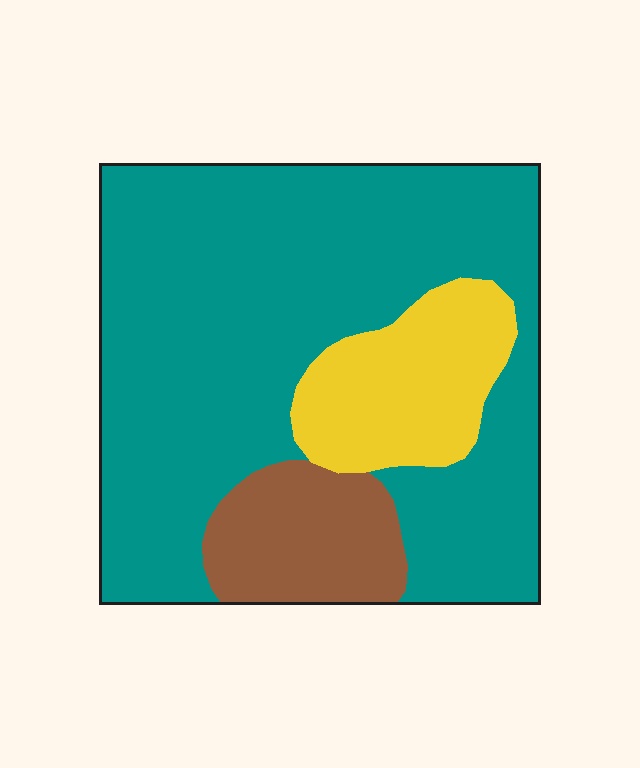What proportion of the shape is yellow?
Yellow takes up about one sixth (1/6) of the shape.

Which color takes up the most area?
Teal, at roughly 70%.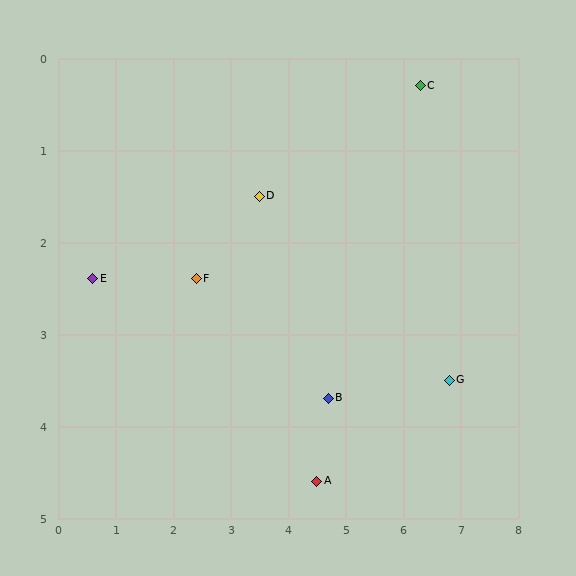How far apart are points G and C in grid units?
Points G and C are about 3.2 grid units apart.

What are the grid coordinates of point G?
Point G is at approximately (6.8, 3.5).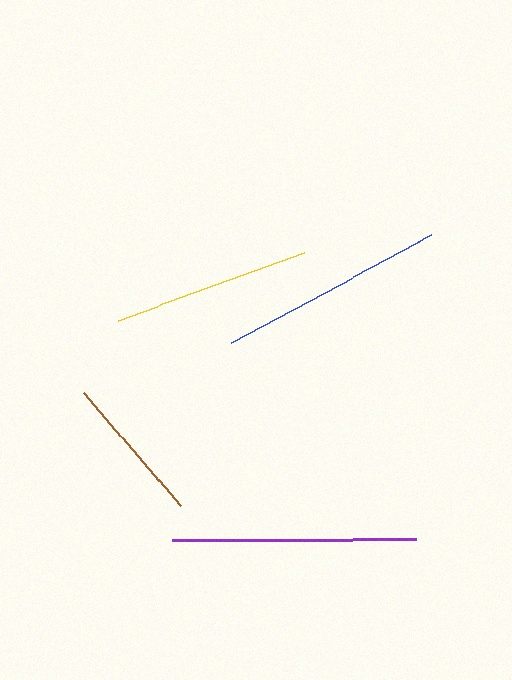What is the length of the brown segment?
The brown segment is approximately 149 pixels long.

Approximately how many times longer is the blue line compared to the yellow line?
The blue line is approximately 1.2 times the length of the yellow line.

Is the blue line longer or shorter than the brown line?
The blue line is longer than the brown line.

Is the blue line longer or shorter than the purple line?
The purple line is longer than the blue line.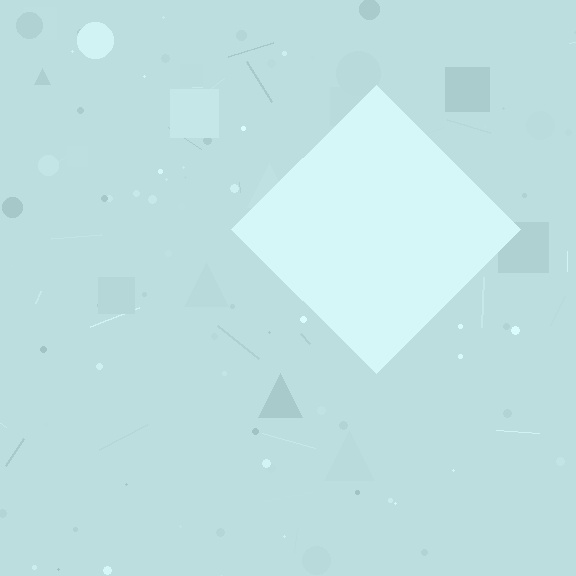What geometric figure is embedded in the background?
A diamond is embedded in the background.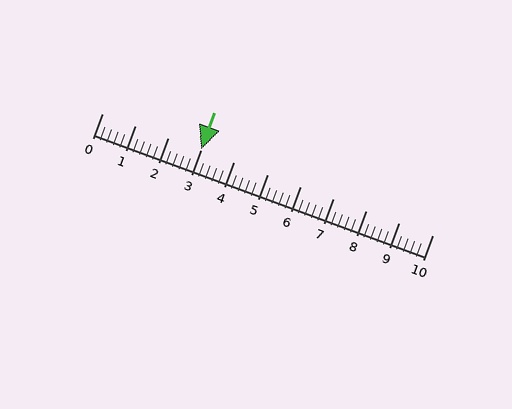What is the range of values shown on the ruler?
The ruler shows values from 0 to 10.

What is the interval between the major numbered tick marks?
The major tick marks are spaced 1 units apart.